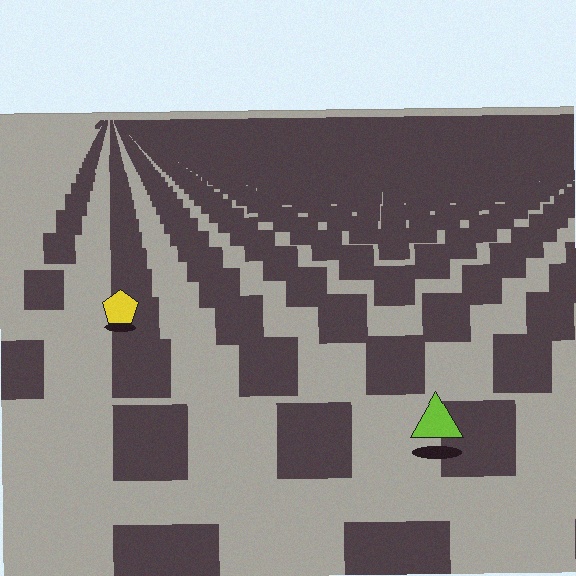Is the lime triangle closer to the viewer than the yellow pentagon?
Yes. The lime triangle is closer — you can tell from the texture gradient: the ground texture is coarser near it.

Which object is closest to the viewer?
The lime triangle is closest. The texture marks near it are larger and more spread out.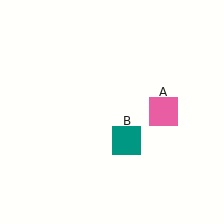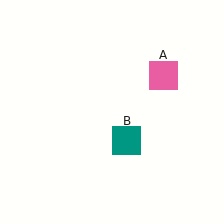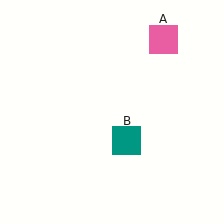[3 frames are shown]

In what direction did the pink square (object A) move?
The pink square (object A) moved up.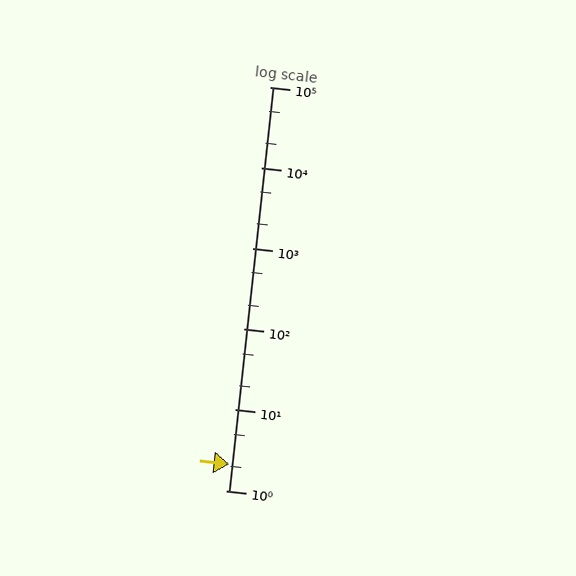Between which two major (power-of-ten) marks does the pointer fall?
The pointer is between 1 and 10.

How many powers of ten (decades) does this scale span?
The scale spans 5 decades, from 1 to 100000.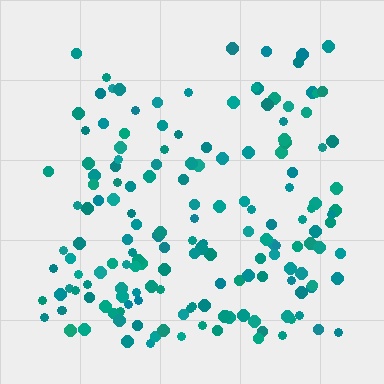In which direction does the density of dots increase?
From top to bottom, with the bottom side densest.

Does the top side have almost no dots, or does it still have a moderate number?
Still a moderate number, just noticeably fewer than the bottom.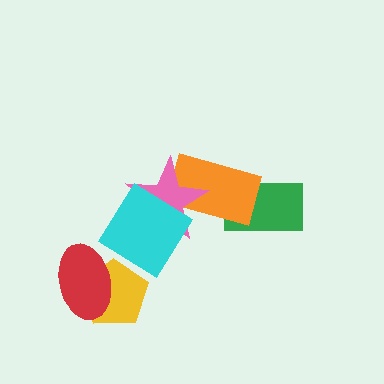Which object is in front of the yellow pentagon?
The red ellipse is in front of the yellow pentagon.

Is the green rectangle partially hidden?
Yes, it is partially covered by another shape.